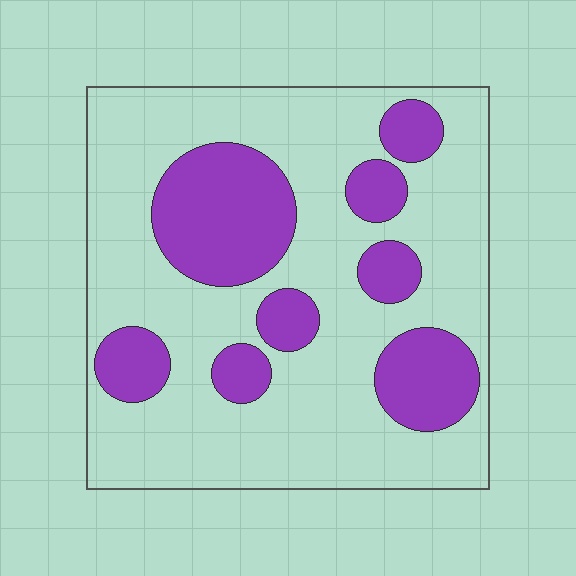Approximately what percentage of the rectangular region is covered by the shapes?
Approximately 30%.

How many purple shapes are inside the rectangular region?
8.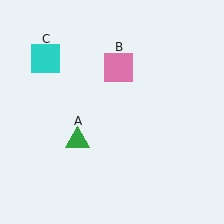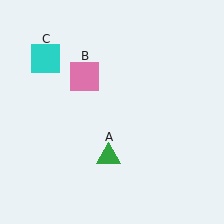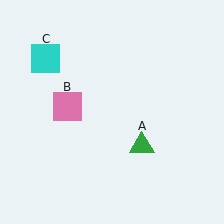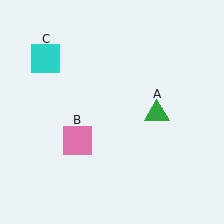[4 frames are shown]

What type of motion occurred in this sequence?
The green triangle (object A), pink square (object B) rotated counterclockwise around the center of the scene.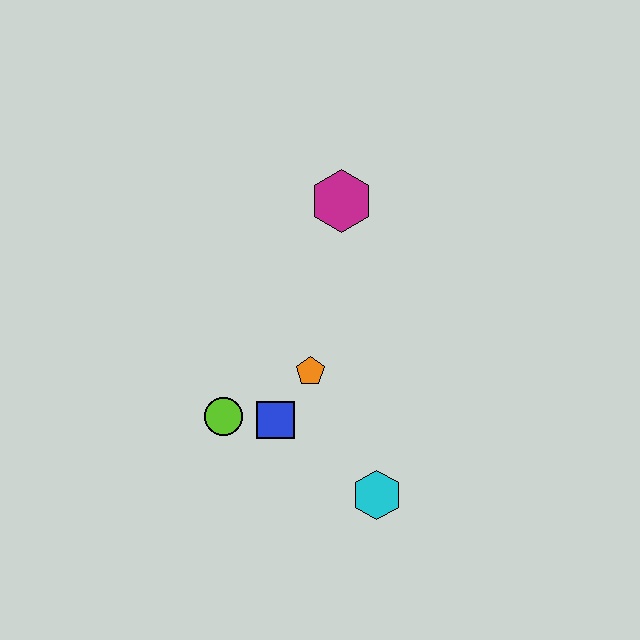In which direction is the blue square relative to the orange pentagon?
The blue square is below the orange pentagon.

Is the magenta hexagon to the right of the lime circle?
Yes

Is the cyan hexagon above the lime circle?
No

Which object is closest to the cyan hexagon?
The blue square is closest to the cyan hexagon.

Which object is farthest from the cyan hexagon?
The magenta hexagon is farthest from the cyan hexagon.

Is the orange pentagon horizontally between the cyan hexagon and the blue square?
Yes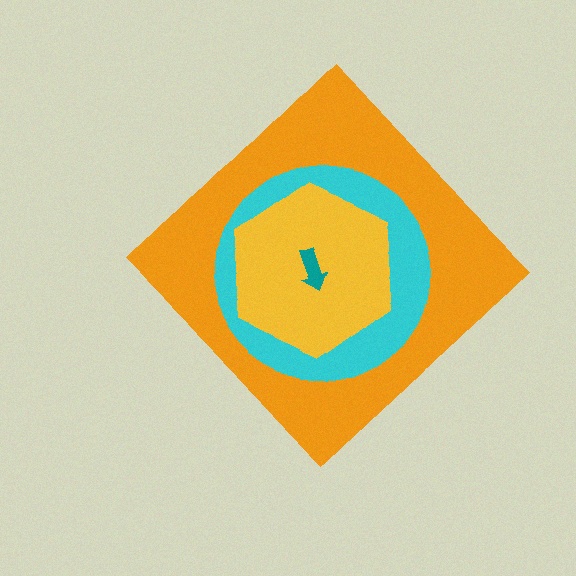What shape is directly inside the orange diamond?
The cyan circle.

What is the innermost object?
The teal arrow.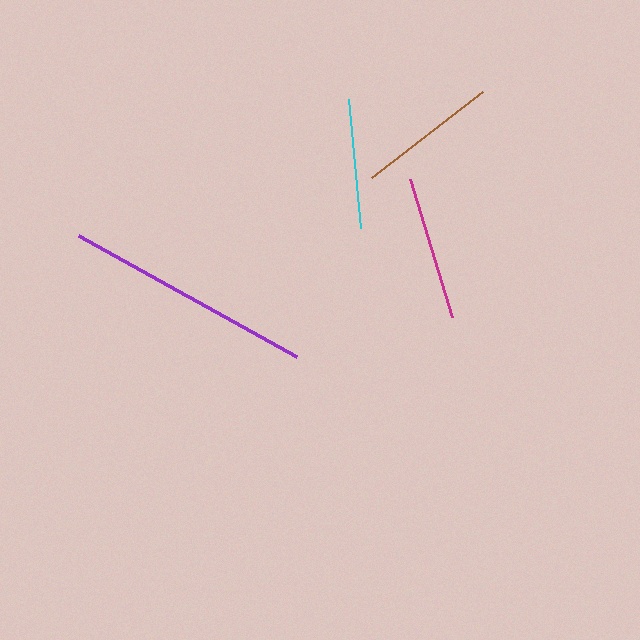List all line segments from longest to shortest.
From longest to shortest: purple, magenta, brown, cyan.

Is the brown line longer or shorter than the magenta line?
The magenta line is longer than the brown line.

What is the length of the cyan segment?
The cyan segment is approximately 130 pixels long.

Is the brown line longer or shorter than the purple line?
The purple line is longer than the brown line.